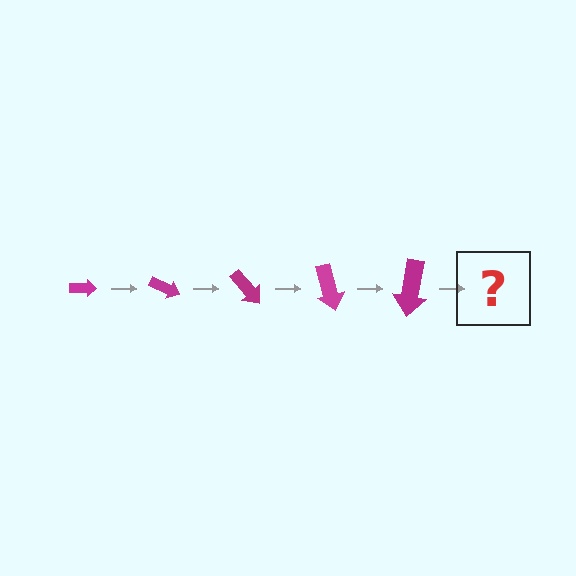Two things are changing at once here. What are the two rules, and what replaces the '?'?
The two rules are that the arrow grows larger each step and it rotates 25 degrees each step. The '?' should be an arrow, larger than the previous one and rotated 125 degrees from the start.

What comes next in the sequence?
The next element should be an arrow, larger than the previous one and rotated 125 degrees from the start.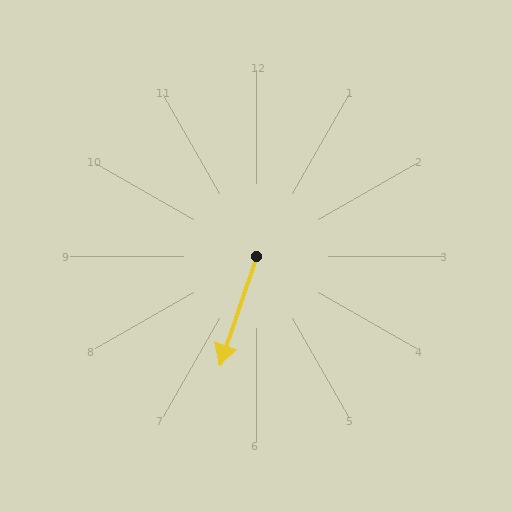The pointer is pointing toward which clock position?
Roughly 7 o'clock.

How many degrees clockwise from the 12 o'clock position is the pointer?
Approximately 199 degrees.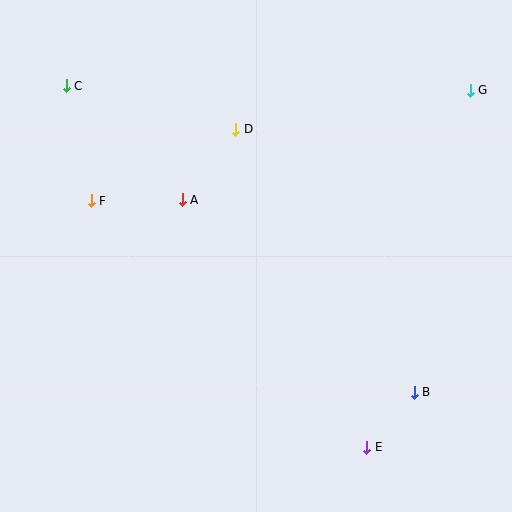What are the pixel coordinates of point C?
Point C is at (66, 86).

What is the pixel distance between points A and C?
The distance between A and C is 162 pixels.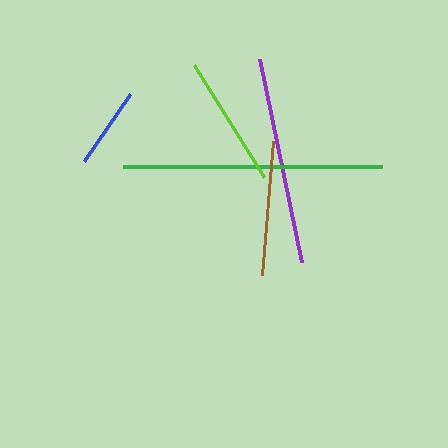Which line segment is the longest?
The green line is the longest at approximately 259 pixels.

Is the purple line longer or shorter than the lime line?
The purple line is longer than the lime line.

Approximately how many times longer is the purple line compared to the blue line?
The purple line is approximately 2.5 times the length of the blue line.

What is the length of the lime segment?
The lime segment is approximately 132 pixels long.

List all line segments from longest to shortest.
From longest to shortest: green, purple, brown, lime, blue.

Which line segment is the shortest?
The blue line is the shortest at approximately 82 pixels.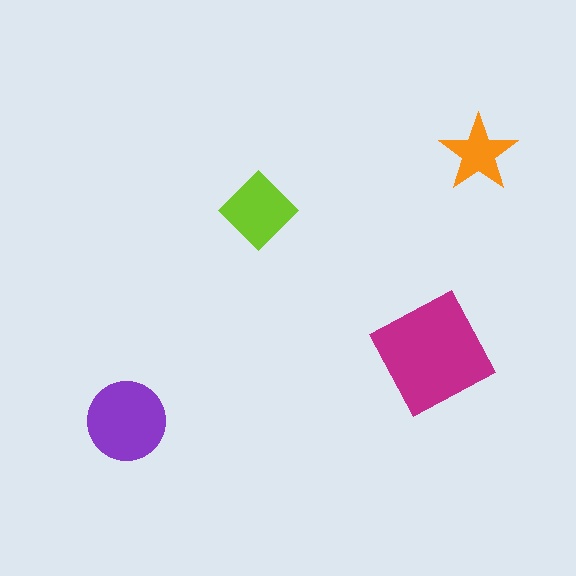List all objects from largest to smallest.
The magenta square, the purple circle, the lime diamond, the orange star.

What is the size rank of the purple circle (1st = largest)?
2nd.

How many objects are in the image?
There are 4 objects in the image.